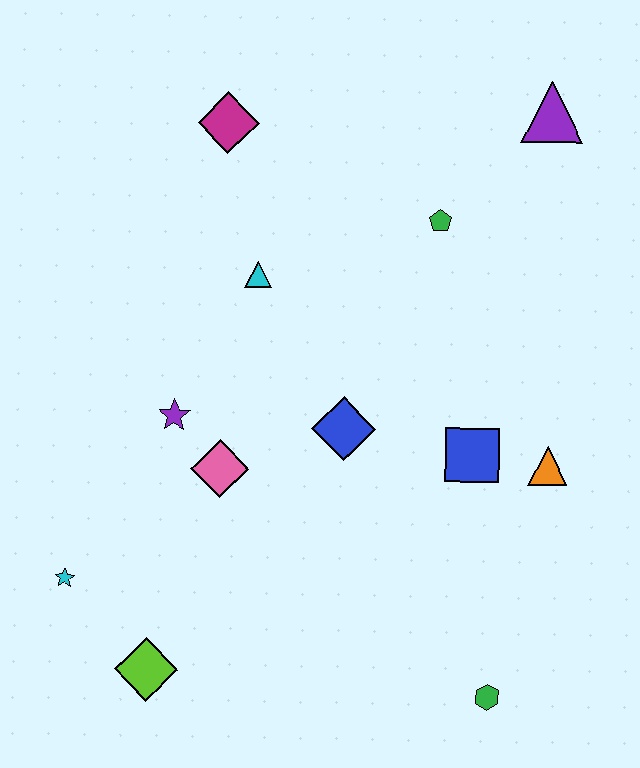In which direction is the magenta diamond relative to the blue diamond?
The magenta diamond is above the blue diamond.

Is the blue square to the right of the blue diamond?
Yes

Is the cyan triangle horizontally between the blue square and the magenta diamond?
Yes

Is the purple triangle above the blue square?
Yes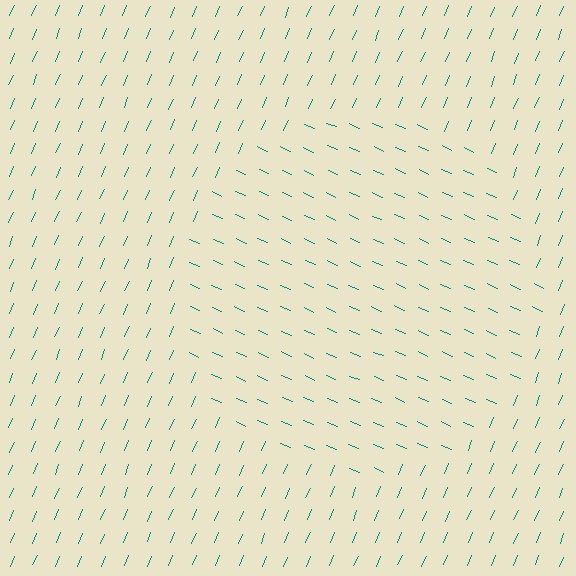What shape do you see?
I see a circle.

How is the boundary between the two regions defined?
The boundary is defined purely by a change in line orientation (approximately 89 degrees difference). All lines are the same color and thickness.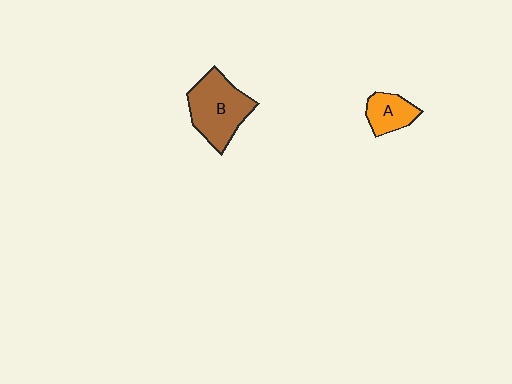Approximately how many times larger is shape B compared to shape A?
Approximately 2.0 times.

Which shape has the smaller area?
Shape A (orange).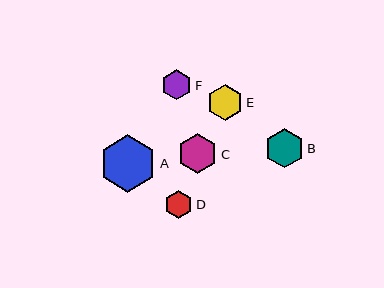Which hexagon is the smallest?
Hexagon D is the smallest with a size of approximately 28 pixels.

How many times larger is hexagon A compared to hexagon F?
Hexagon A is approximately 1.9 times the size of hexagon F.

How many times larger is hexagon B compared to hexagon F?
Hexagon B is approximately 1.3 times the size of hexagon F.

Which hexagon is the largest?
Hexagon A is the largest with a size of approximately 57 pixels.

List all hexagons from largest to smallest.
From largest to smallest: A, C, B, E, F, D.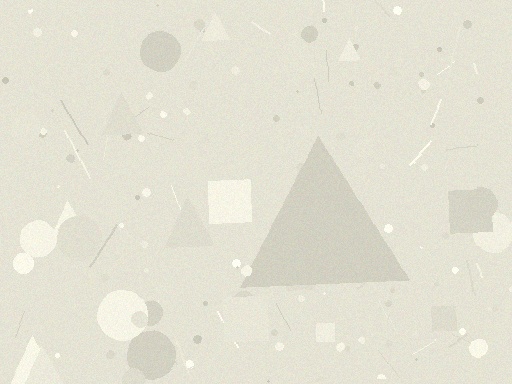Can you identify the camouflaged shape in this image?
The camouflaged shape is a triangle.